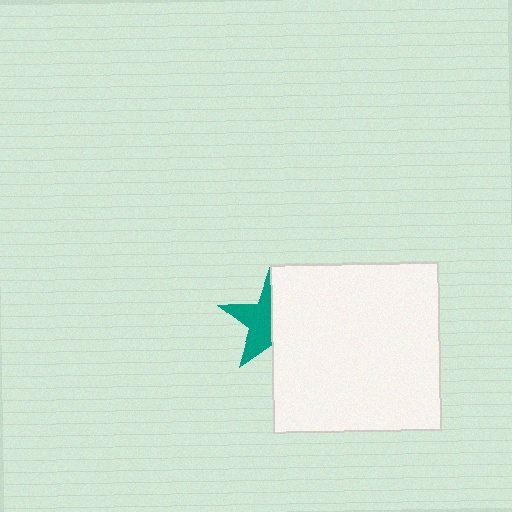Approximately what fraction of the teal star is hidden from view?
Roughly 52% of the teal star is hidden behind the white square.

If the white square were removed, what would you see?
You would see the complete teal star.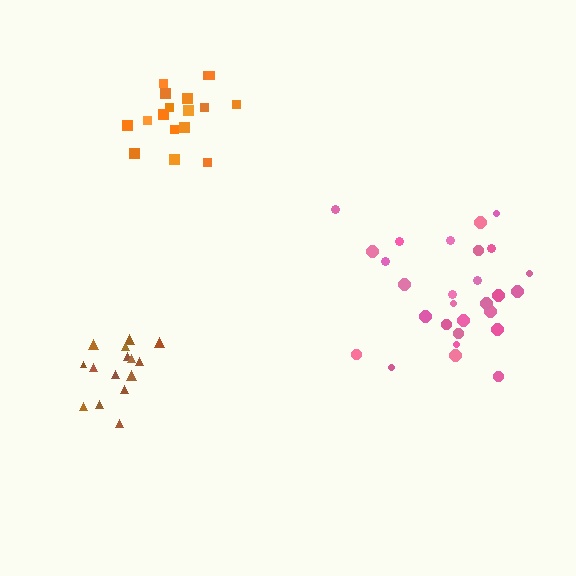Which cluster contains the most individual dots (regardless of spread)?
Pink (28).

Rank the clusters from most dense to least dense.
orange, brown, pink.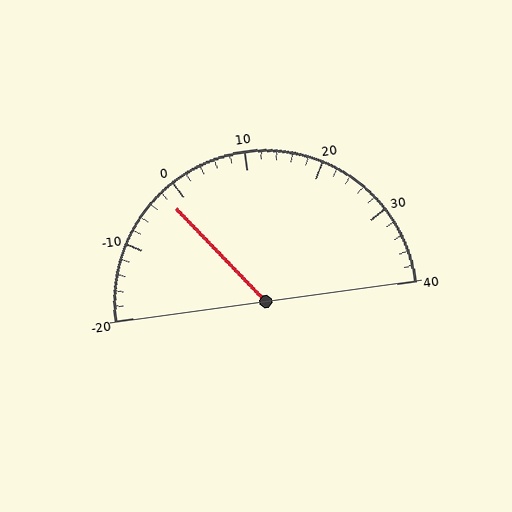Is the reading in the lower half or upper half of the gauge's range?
The reading is in the lower half of the range (-20 to 40).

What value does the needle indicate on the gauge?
The needle indicates approximately -2.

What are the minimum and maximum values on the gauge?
The gauge ranges from -20 to 40.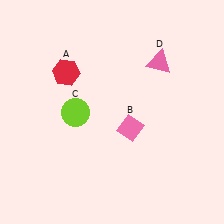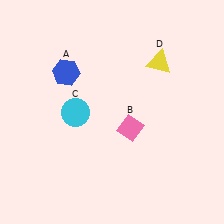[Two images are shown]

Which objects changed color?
A changed from red to blue. C changed from lime to cyan. D changed from pink to yellow.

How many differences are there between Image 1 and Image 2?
There are 3 differences between the two images.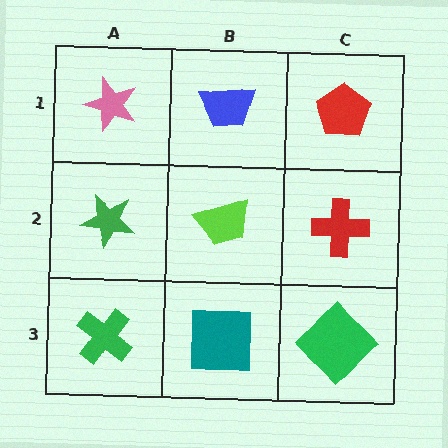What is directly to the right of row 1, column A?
A blue trapezoid.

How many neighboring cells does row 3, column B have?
3.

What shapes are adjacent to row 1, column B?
A lime trapezoid (row 2, column B), a pink star (row 1, column A), a red pentagon (row 1, column C).